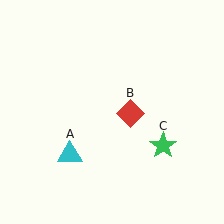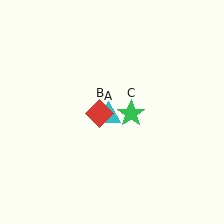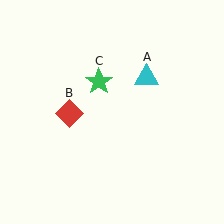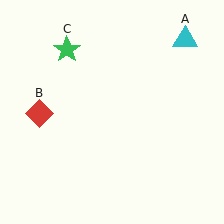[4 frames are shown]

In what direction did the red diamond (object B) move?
The red diamond (object B) moved left.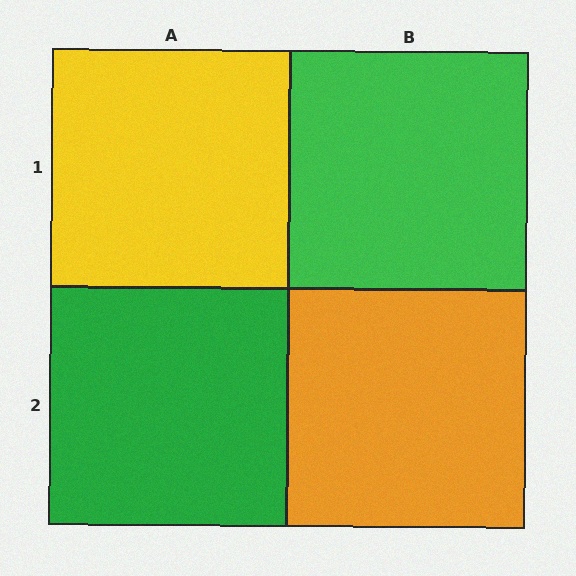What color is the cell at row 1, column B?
Green.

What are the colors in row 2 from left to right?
Green, orange.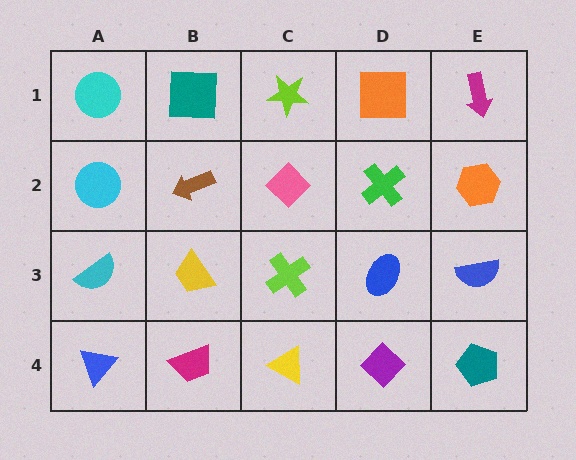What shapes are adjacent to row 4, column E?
A blue semicircle (row 3, column E), a purple diamond (row 4, column D).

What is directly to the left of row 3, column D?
A lime cross.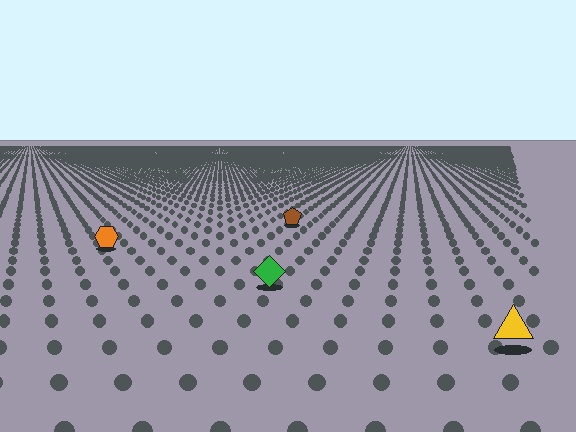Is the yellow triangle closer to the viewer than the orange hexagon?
Yes. The yellow triangle is closer — you can tell from the texture gradient: the ground texture is coarser near it.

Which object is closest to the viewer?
The yellow triangle is closest. The texture marks near it are larger and more spread out.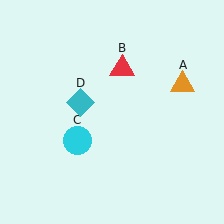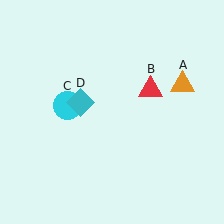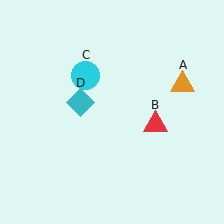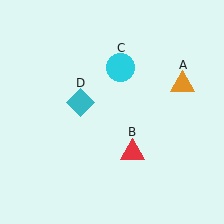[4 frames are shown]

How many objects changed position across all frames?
2 objects changed position: red triangle (object B), cyan circle (object C).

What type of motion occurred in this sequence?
The red triangle (object B), cyan circle (object C) rotated clockwise around the center of the scene.